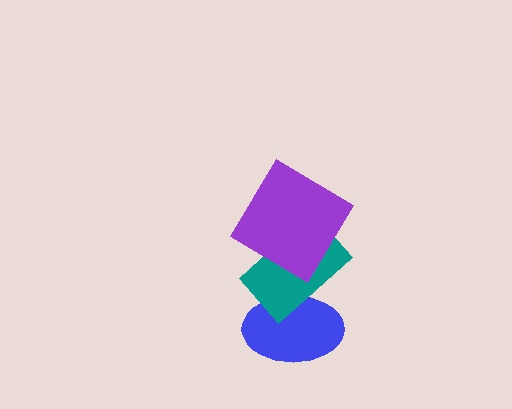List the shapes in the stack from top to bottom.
From top to bottom: the purple diamond, the teal rectangle, the blue ellipse.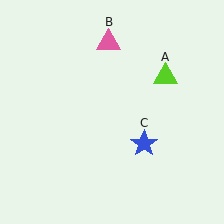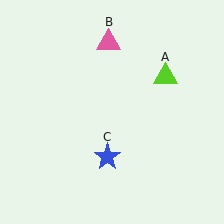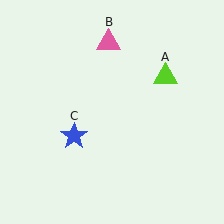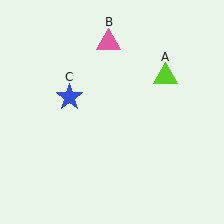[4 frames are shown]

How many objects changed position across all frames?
1 object changed position: blue star (object C).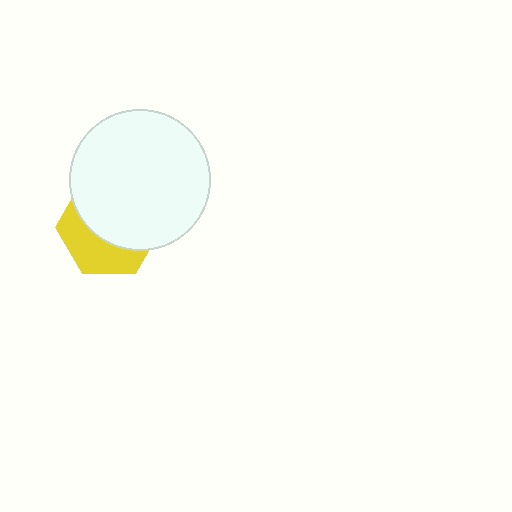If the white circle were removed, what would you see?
You would see the complete yellow hexagon.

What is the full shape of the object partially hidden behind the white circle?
The partially hidden object is a yellow hexagon.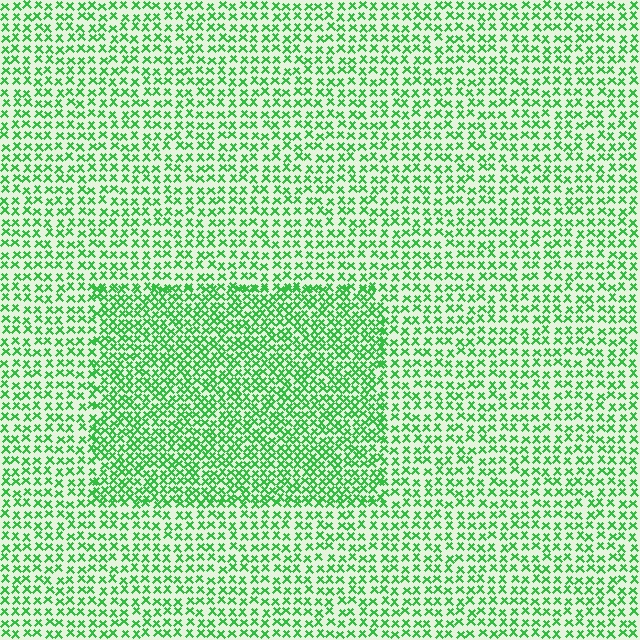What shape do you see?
I see a rectangle.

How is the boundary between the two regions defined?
The boundary is defined by a change in element density (approximately 1.7x ratio). All elements are the same color, size, and shape.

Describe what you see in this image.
The image contains small green elements arranged at two different densities. A rectangle-shaped region is visible where the elements are more densely packed than the surrounding area.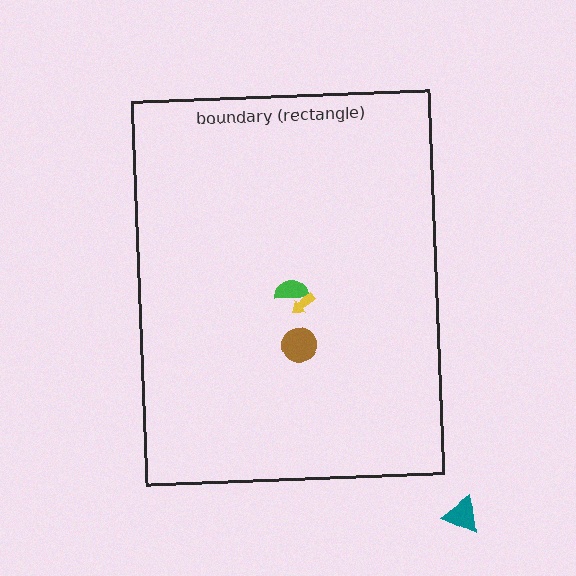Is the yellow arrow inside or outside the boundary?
Inside.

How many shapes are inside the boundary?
3 inside, 1 outside.